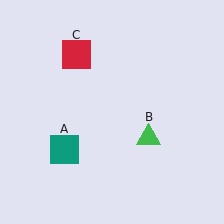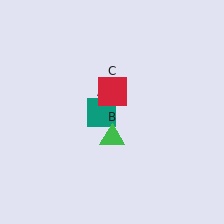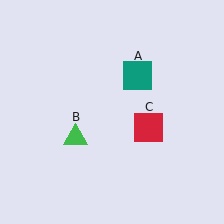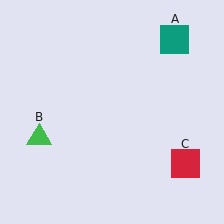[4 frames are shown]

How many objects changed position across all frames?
3 objects changed position: teal square (object A), green triangle (object B), red square (object C).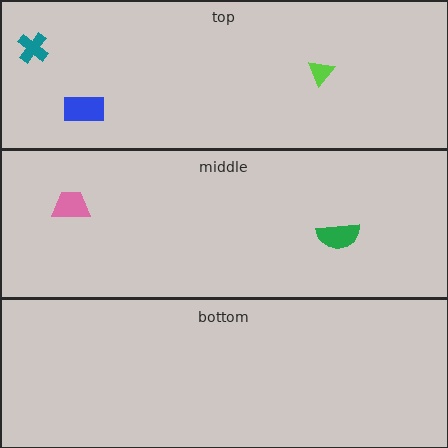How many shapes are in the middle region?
2.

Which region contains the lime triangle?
The top region.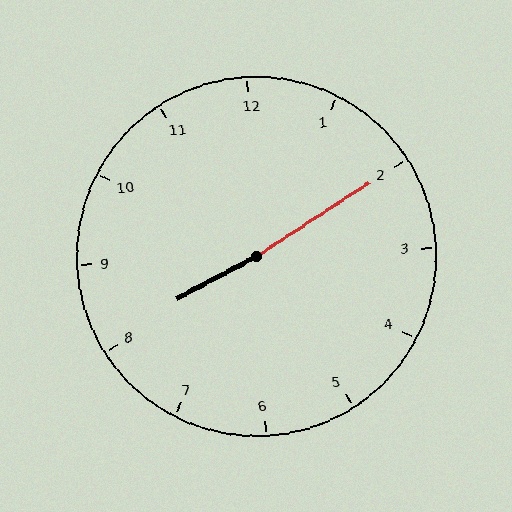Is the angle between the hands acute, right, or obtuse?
It is obtuse.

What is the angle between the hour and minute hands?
Approximately 175 degrees.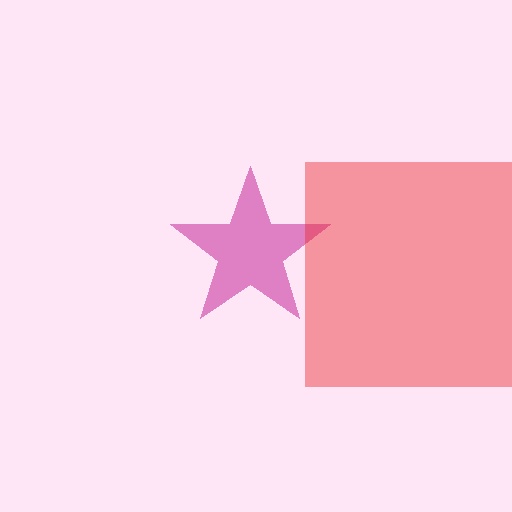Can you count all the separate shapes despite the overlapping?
Yes, there are 2 separate shapes.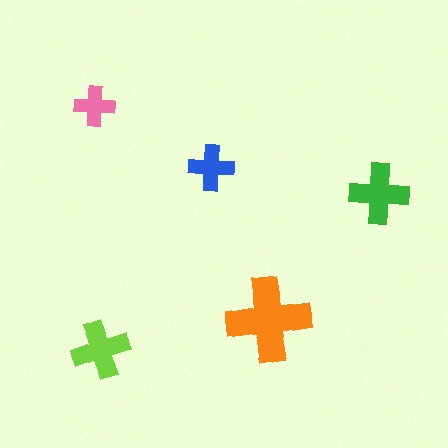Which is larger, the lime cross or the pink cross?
The lime one.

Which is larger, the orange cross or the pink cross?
The orange one.